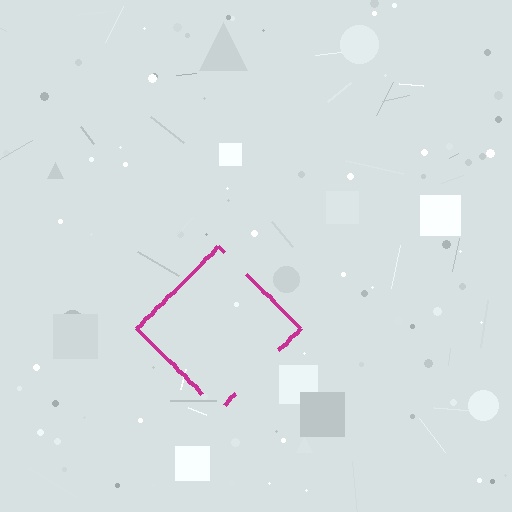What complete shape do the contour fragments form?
The contour fragments form a diamond.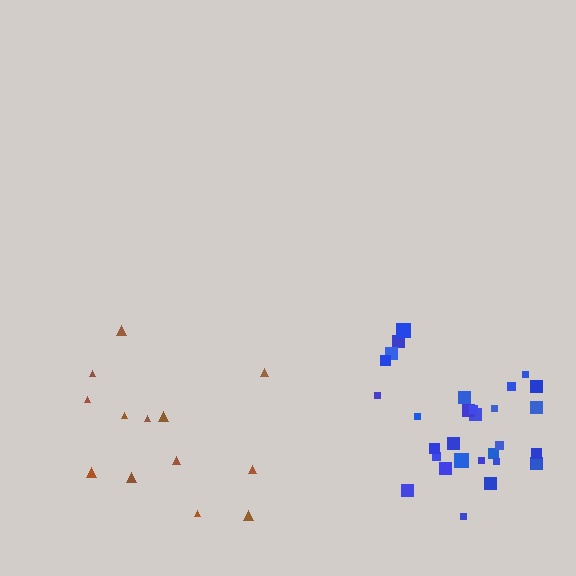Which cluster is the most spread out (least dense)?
Brown.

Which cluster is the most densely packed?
Blue.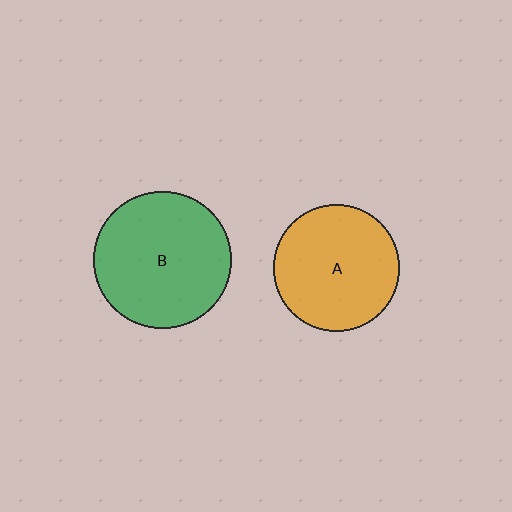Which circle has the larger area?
Circle B (green).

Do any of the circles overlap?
No, none of the circles overlap.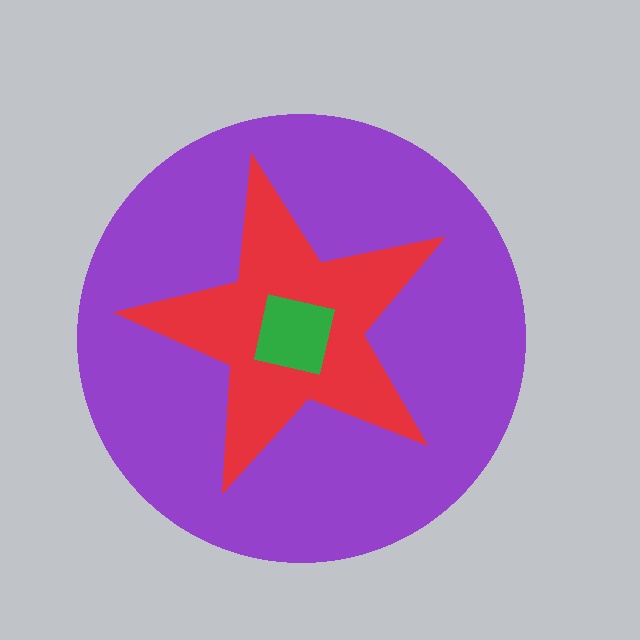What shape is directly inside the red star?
The green square.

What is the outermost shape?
The purple circle.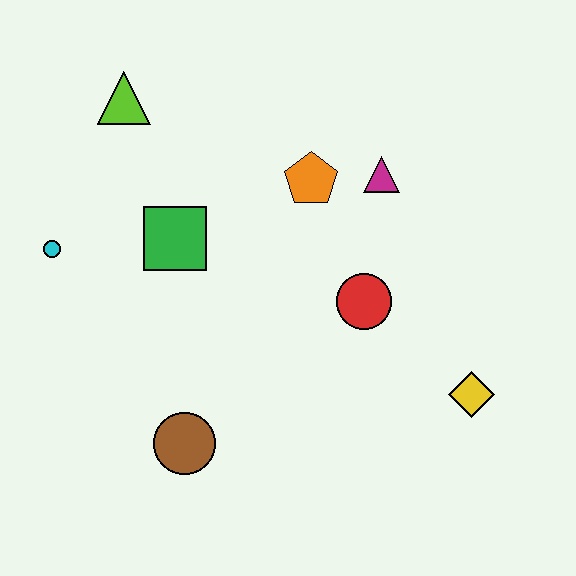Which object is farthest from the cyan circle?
The yellow diamond is farthest from the cyan circle.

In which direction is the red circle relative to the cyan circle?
The red circle is to the right of the cyan circle.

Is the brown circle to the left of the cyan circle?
No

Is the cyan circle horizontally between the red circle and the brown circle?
No